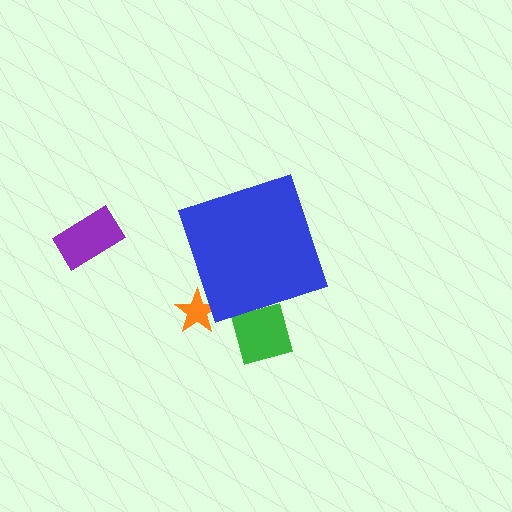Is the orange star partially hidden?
Yes, the orange star is partially hidden behind the blue diamond.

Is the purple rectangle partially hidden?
No, the purple rectangle is fully visible.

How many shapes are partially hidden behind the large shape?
2 shapes are partially hidden.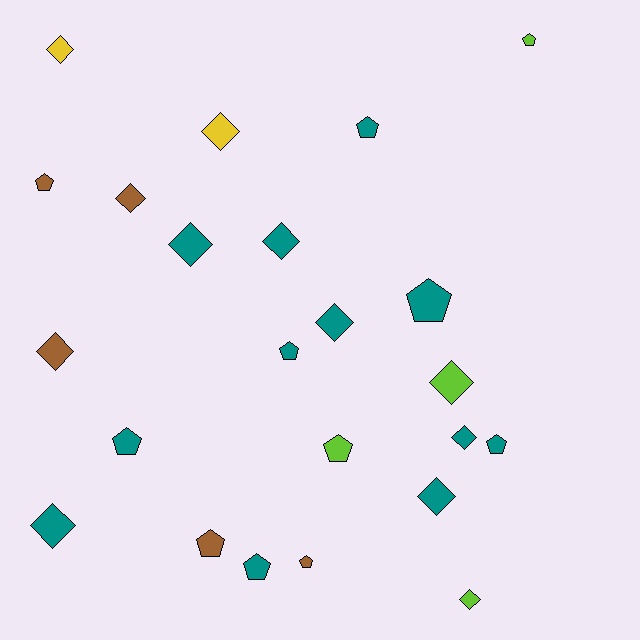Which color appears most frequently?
Teal, with 12 objects.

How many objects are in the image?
There are 23 objects.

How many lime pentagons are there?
There are 2 lime pentagons.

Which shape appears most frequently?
Diamond, with 12 objects.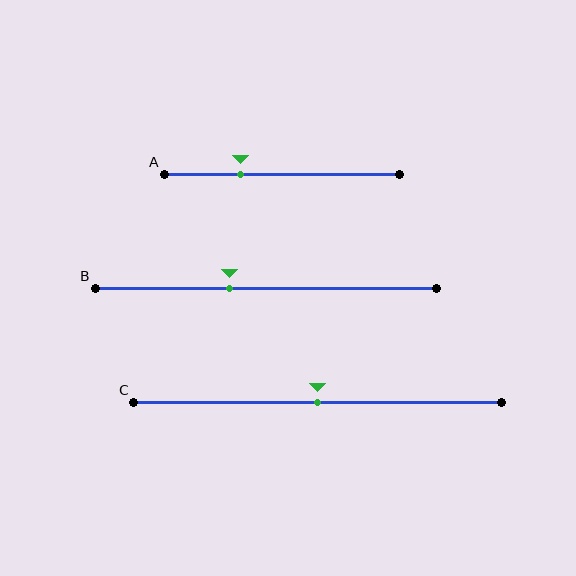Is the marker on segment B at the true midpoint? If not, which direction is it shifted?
No, the marker on segment B is shifted to the left by about 11% of the segment length.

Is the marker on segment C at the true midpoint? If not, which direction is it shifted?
Yes, the marker on segment C is at the true midpoint.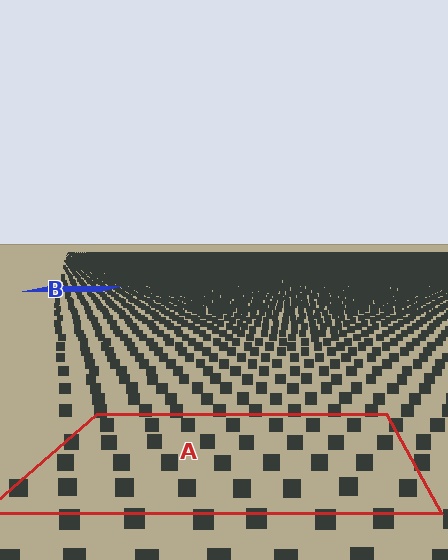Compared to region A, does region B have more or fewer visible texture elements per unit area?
Region B has more texture elements per unit area — they are packed more densely because it is farther away.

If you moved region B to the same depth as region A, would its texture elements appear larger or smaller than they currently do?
They would appear larger. At a closer depth, the same texture elements are projected at a bigger on-screen size.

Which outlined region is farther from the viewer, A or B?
Region B is farther from the viewer — the texture elements inside it appear smaller and more densely packed.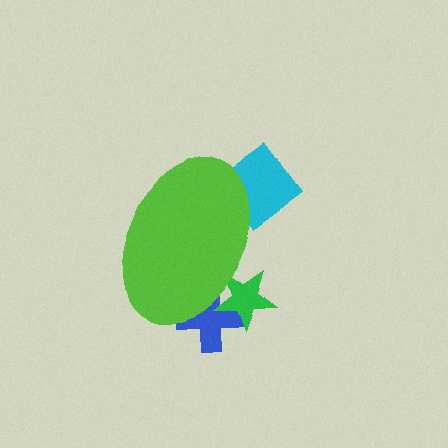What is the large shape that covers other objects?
A lime ellipse.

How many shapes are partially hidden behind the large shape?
3 shapes are partially hidden.